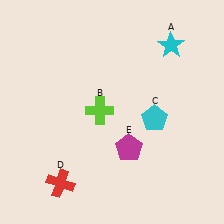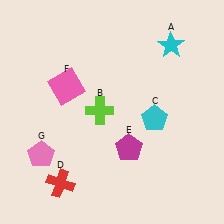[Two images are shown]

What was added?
A pink square (F), a pink pentagon (G) were added in Image 2.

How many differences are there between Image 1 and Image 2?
There are 2 differences between the two images.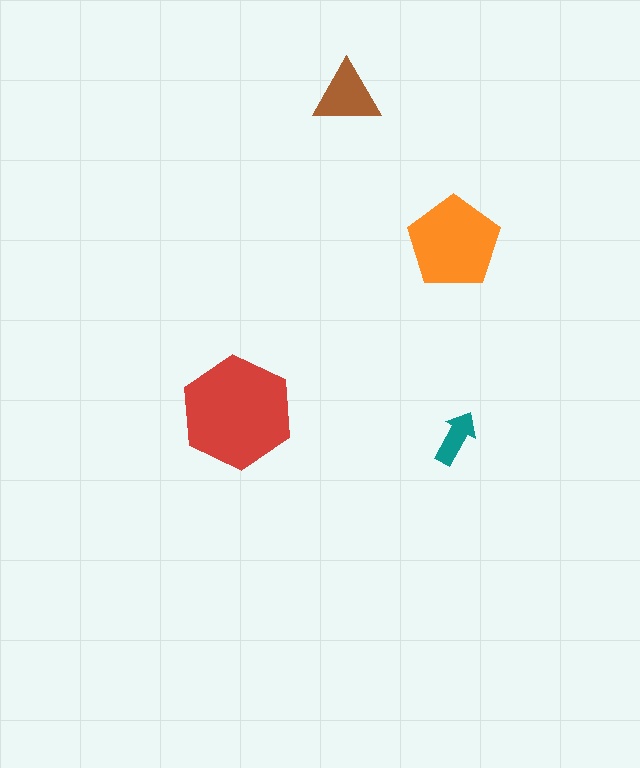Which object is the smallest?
The teal arrow.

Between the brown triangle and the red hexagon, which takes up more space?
The red hexagon.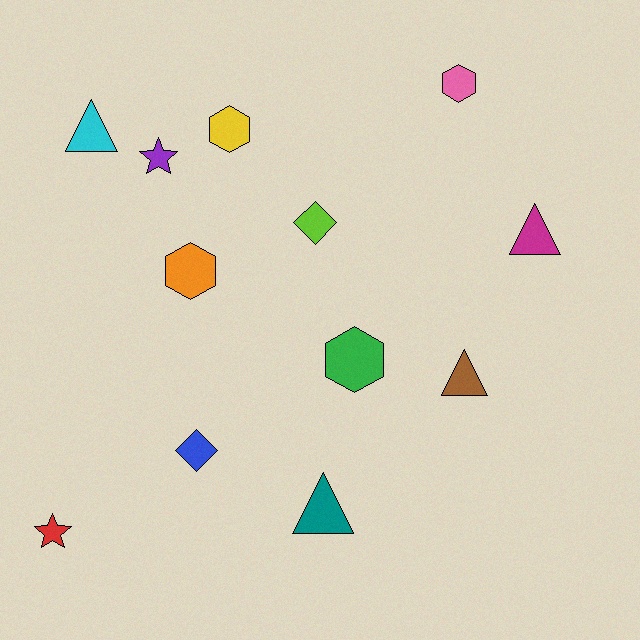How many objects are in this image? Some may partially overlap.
There are 12 objects.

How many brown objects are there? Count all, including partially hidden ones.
There is 1 brown object.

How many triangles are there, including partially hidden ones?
There are 4 triangles.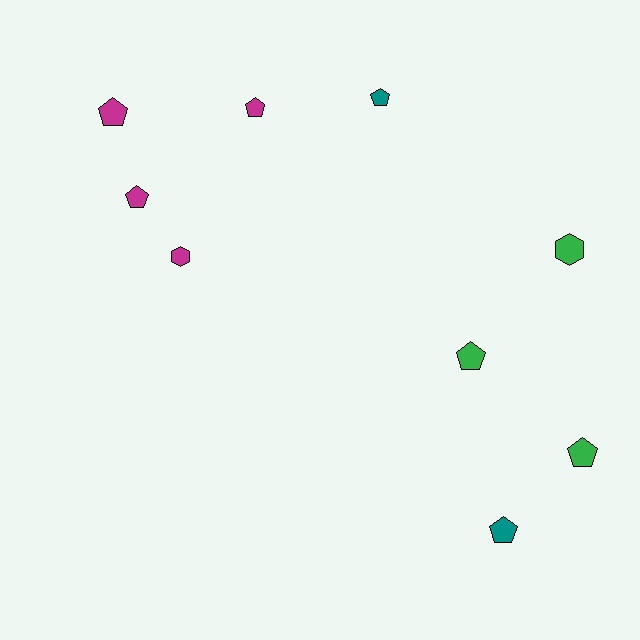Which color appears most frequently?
Magenta, with 4 objects.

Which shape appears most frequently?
Pentagon, with 7 objects.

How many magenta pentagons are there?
There are 3 magenta pentagons.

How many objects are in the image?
There are 9 objects.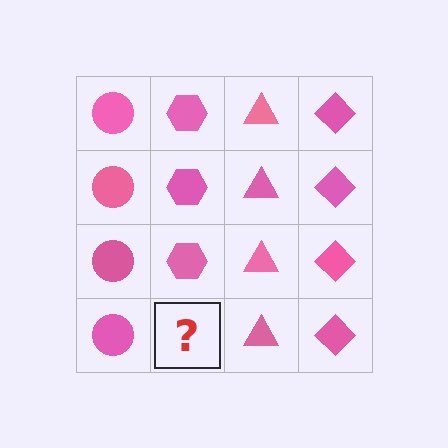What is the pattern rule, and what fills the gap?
The rule is that each column has a consistent shape. The gap should be filled with a pink hexagon.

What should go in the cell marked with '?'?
The missing cell should contain a pink hexagon.